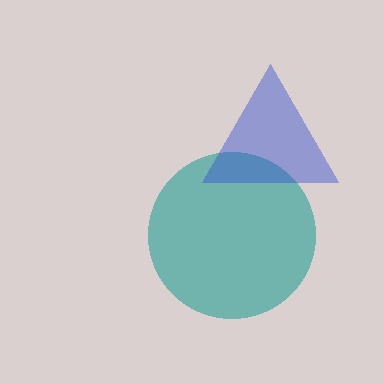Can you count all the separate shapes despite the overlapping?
Yes, there are 2 separate shapes.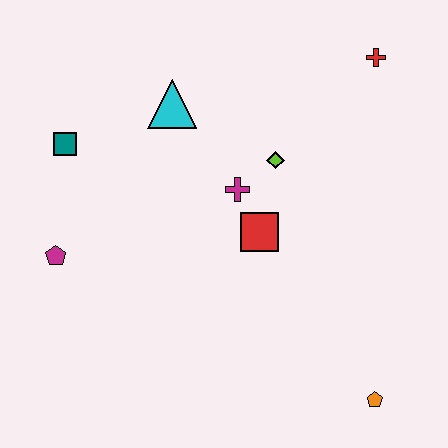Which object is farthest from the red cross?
The magenta pentagon is farthest from the red cross.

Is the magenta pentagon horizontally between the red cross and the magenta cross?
No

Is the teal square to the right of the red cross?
No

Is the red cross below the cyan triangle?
No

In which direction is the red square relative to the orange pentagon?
The red square is above the orange pentagon.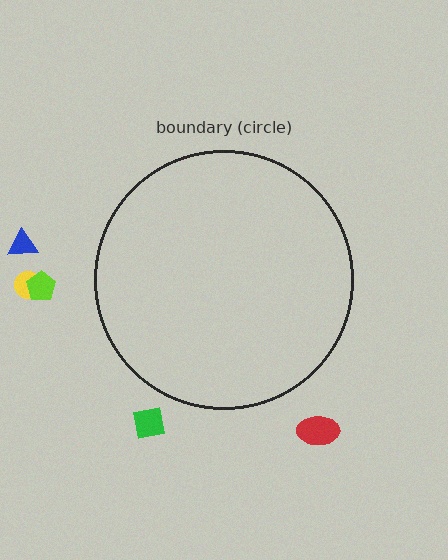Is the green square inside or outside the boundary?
Outside.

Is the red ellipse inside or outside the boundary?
Outside.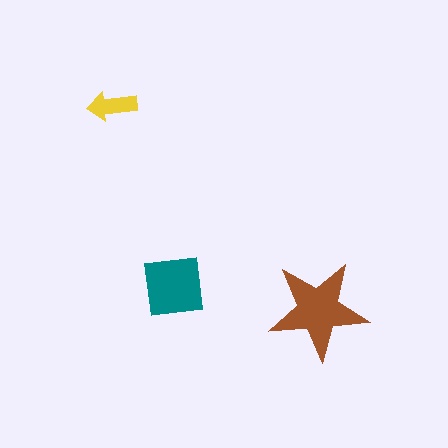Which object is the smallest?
The yellow arrow.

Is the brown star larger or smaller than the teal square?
Larger.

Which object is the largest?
The brown star.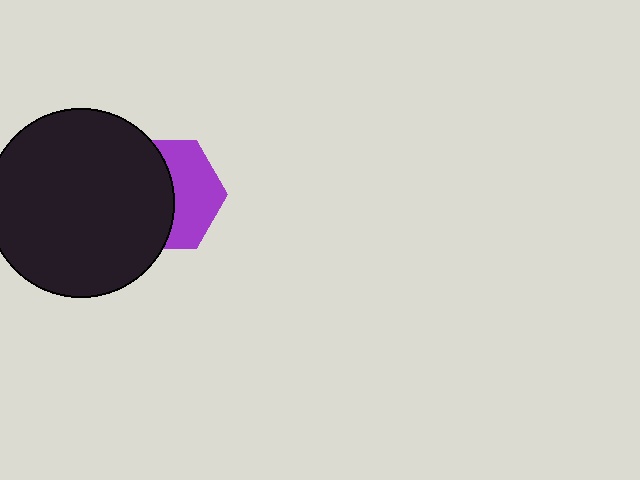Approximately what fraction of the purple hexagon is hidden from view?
Roughly 53% of the purple hexagon is hidden behind the black circle.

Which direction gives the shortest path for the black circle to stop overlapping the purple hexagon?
Moving left gives the shortest separation.